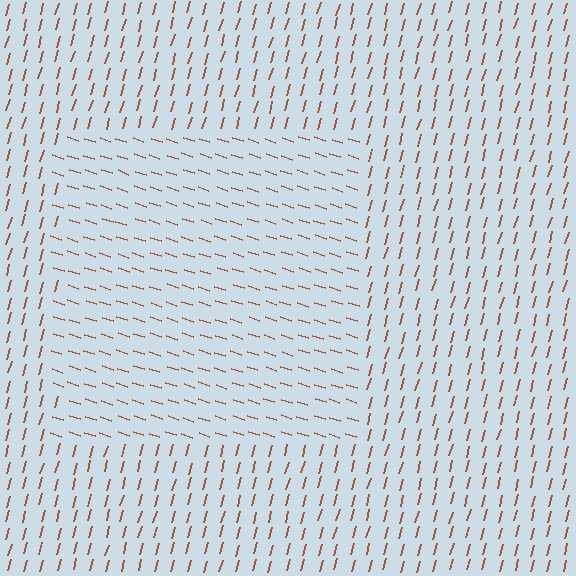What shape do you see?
I see a rectangle.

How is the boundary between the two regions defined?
The boundary is defined purely by a change in line orientation (approximately 87 degrees difference). All lines are the same color and thickness.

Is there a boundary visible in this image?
Yes, there is a texture boundary formed by a change in line orientation.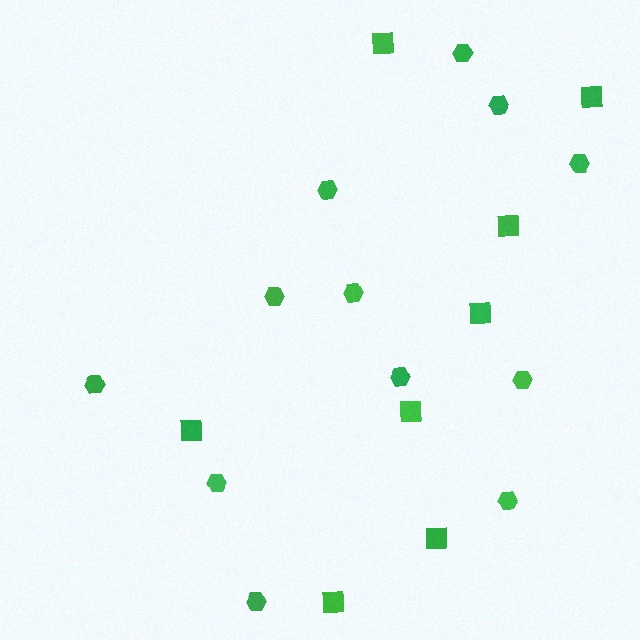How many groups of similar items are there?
There are 2 groups: one group of hexagons (12) and one group of squares (8).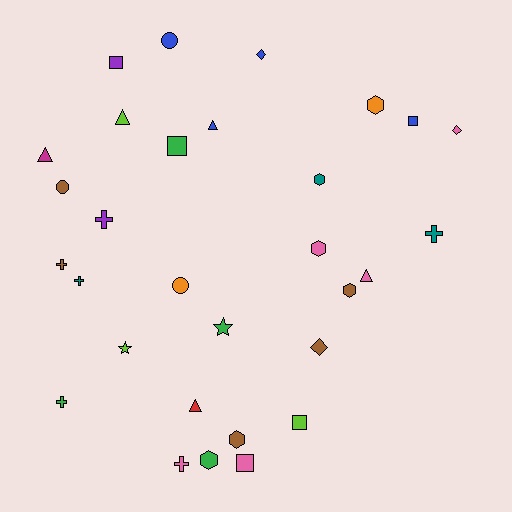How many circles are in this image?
There are 3 circles.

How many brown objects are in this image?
There are 5 brown objects.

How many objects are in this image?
There are 30 objects.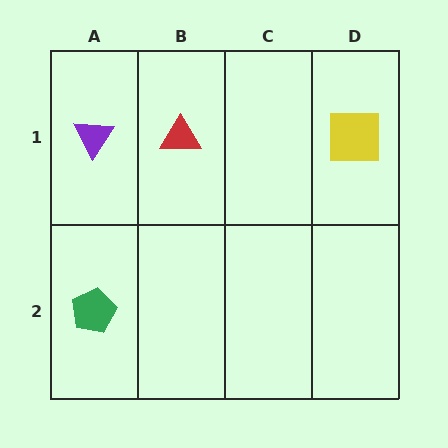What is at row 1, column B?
A red triangle.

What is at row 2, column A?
A green pentagon.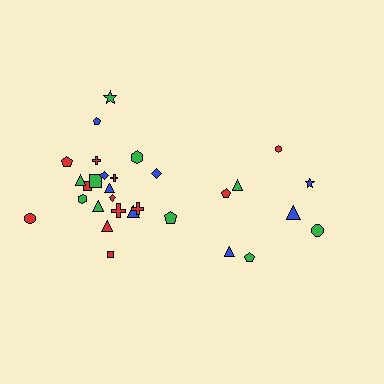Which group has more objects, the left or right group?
The left group.